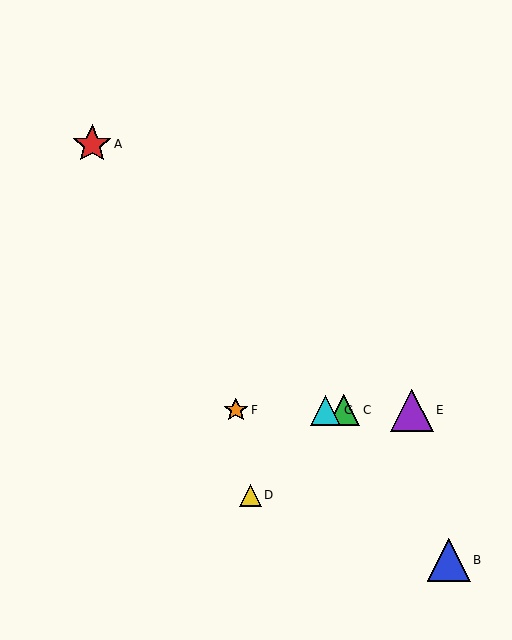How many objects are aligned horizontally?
4 objects (C, E, F, G) are aligned horizontally.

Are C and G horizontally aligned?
Yes, both are at y≈410.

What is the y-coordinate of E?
Object E is at y≈410.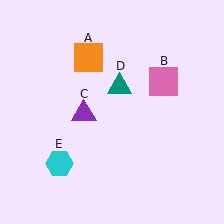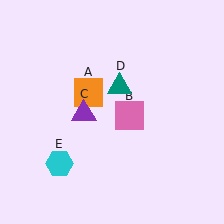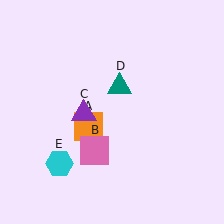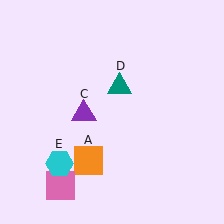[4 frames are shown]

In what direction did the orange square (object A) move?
The orange square (object A) moved down.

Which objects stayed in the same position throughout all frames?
Purple triangle (object C) and teal triangle (object D) and cyan hexagon (object E) remained stationary.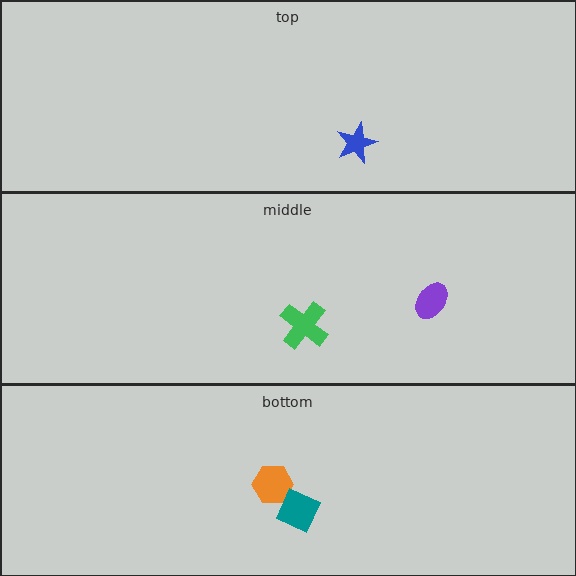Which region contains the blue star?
The top region.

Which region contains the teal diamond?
The bottom region.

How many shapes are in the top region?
1.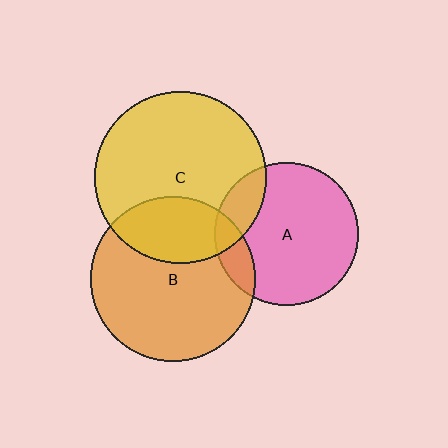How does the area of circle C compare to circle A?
Approximately 1.4 times.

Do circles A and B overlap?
Yes.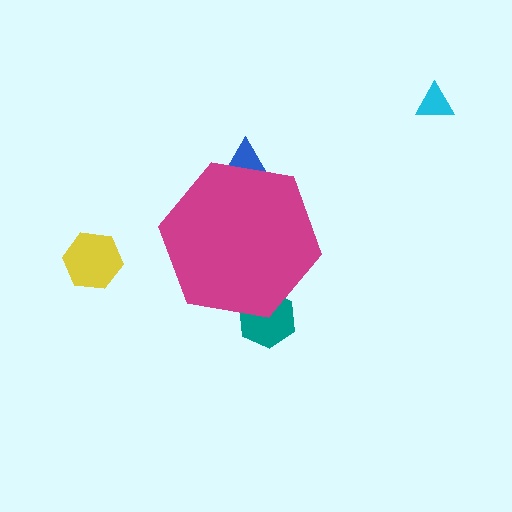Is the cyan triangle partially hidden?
No, the cyan triangle is fully visible.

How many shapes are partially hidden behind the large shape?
2 shapes are partially hidden.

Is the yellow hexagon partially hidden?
No, the yellow hexagon is fully visible.